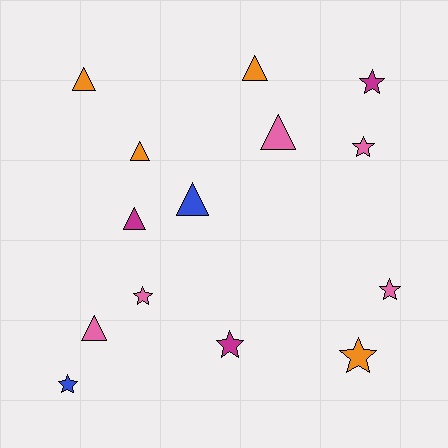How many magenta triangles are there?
There is 1 magenta triangle.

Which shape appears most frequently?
Triangle, with 7 objects.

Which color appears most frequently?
Pink, with 5 objects.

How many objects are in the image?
There are 14 objects.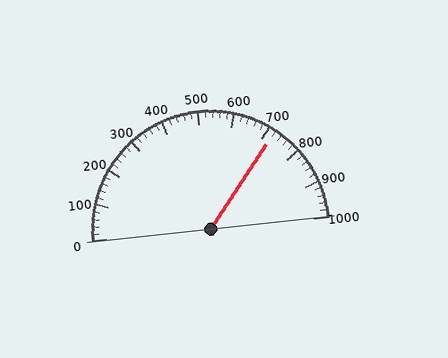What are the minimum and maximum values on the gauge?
The gauge ranges from 0 to 1000.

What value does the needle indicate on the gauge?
The needle indicates approximately 720.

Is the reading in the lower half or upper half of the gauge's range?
The reading is in the upper half of the range (0 to 1000).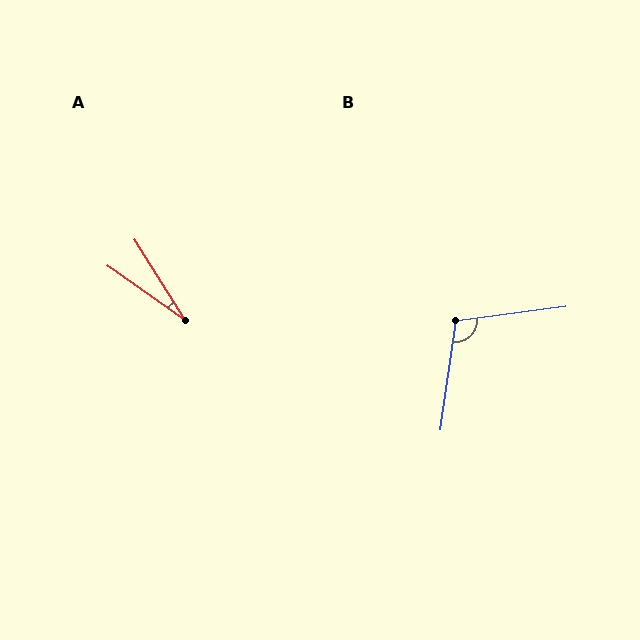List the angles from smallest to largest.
A (23°), B (105°).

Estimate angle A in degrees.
Approximately 23 degrees.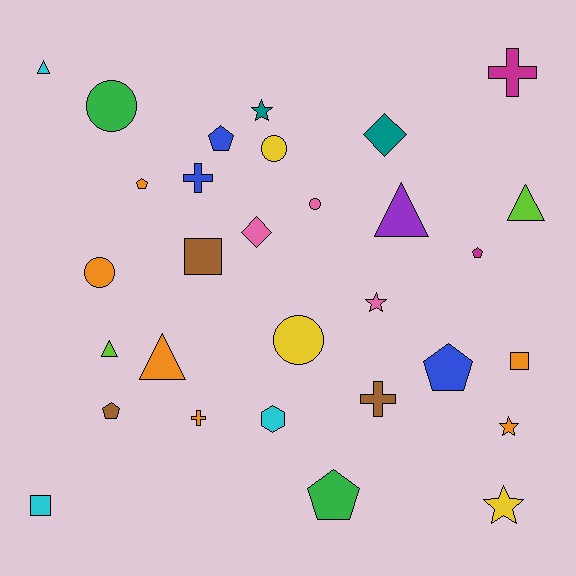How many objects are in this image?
There are 30 objects.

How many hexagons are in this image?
There is 1 hexagon.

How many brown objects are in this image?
There are 3 brown objects.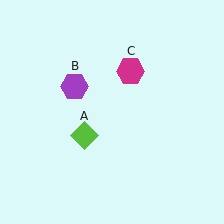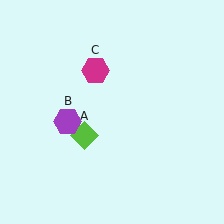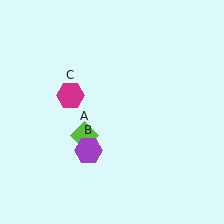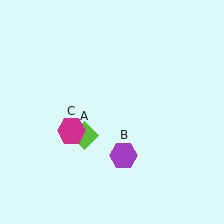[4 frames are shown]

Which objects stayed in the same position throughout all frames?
Lime diamond (object A) remained stationary.